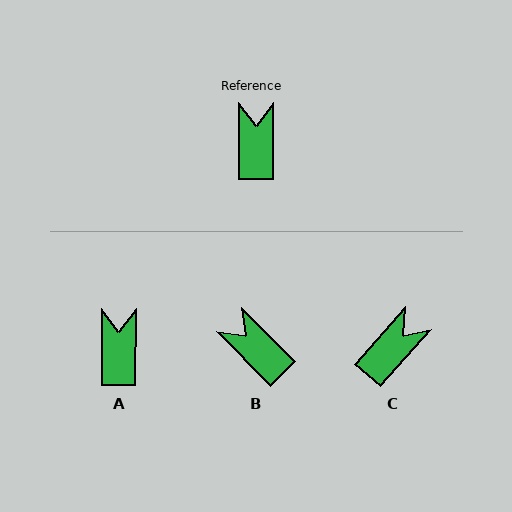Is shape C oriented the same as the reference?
No, it is off by about 41 degrees.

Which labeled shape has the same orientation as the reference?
A.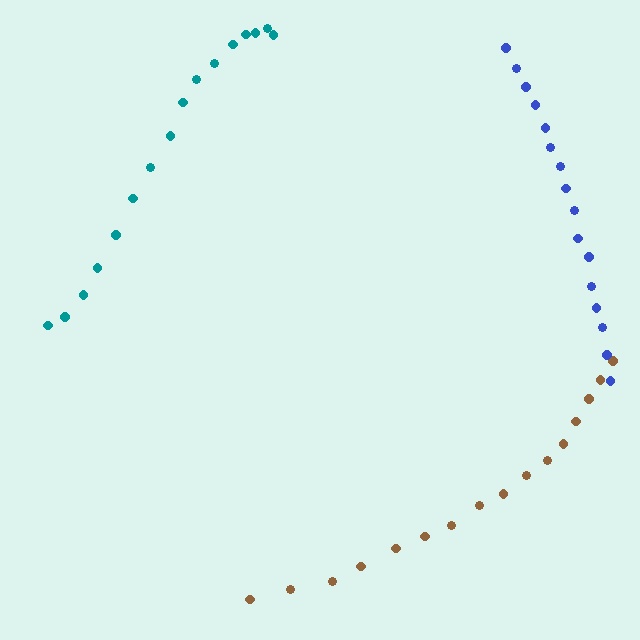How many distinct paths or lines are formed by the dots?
There are 3 distinct paths.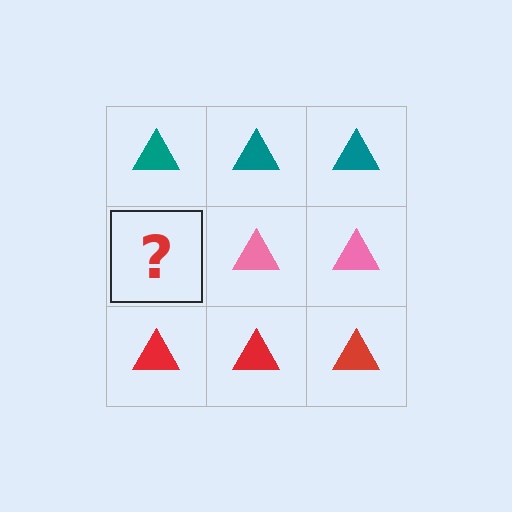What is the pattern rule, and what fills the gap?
The rule is that each row has a consistent color. The gap should be filled with a pink triangle.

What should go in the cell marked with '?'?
The missing cell should contain a pink triangle.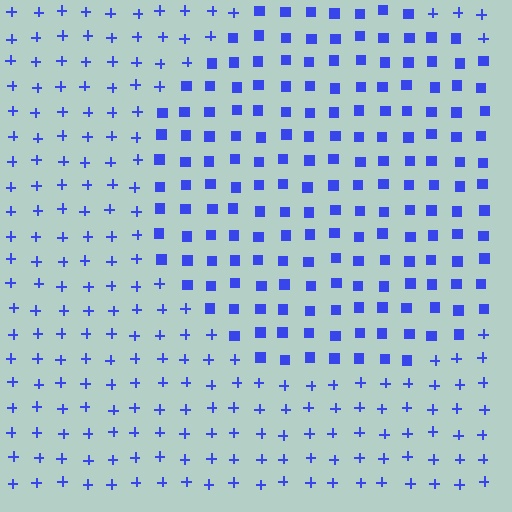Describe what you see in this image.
The image is filled with small blue elements arranged in a uniform grid. A circle-shaped region contains squares, while the surrounding area contains plus signs. The boundary is defined purely by the change in element shape.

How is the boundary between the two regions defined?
The boundary is defined by a change in element shape: squares inside vs. plus signs outside. All elements share the same color and spacing.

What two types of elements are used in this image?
The image uses squares inside the circle region and plus signs outside it.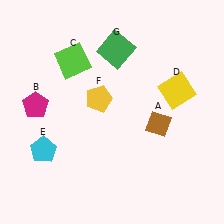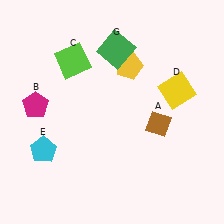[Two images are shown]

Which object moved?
The yellow pentagon (F) moved up.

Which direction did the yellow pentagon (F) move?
The yellow pentagon (F) moved up.